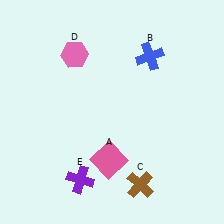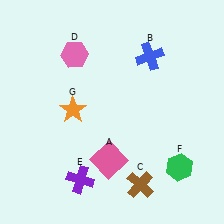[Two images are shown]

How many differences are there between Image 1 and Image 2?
There are 2 differences between the two images.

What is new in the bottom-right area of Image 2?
A green hexagon (F) was added in the bottom-right area of Image 2.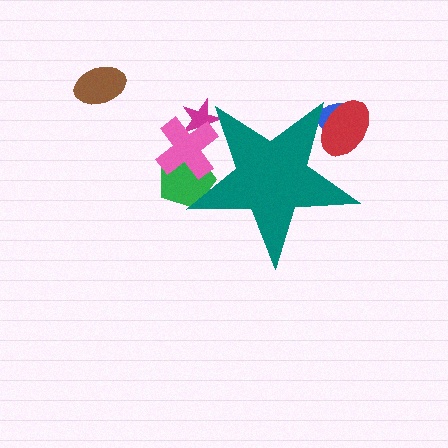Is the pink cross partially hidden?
Yes, the pink cross is partially hidden behind the teal star.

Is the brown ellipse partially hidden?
No, the brown ellipse is fully visible.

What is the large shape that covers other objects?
A teal star.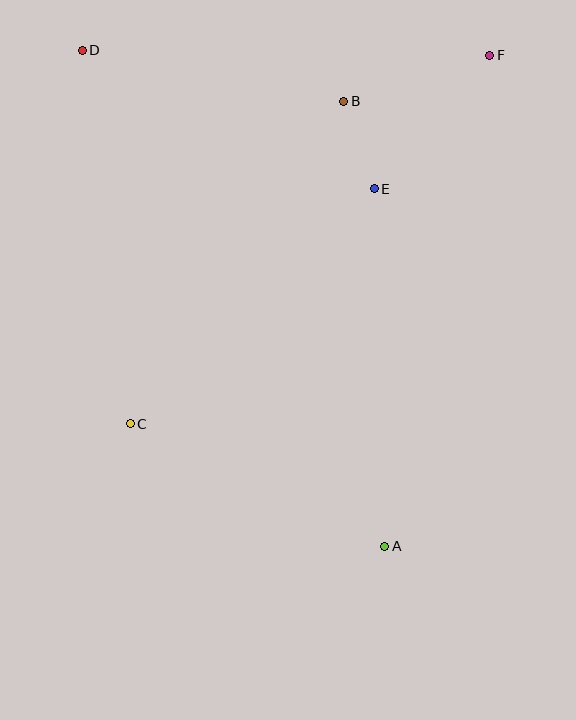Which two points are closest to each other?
Points B and E are closest to each other.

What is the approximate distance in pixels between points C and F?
The distance between C and F is approximately 515 pixels.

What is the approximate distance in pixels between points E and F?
The distance between E and F is approximately 177 pixels.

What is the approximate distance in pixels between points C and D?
The distance between C and D is approximately 376 pixels.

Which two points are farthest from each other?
Points A and D are farthest from each other.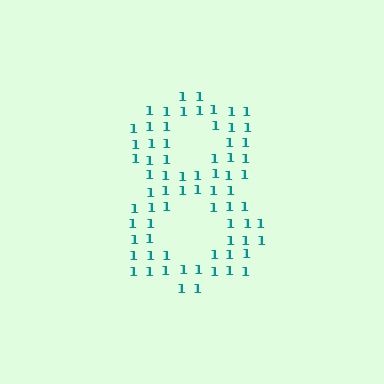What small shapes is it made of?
It is made of small digit 1's.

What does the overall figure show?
The overall figure shows the digit 8.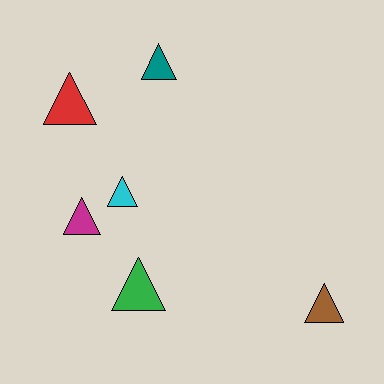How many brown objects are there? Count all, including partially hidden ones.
There is 1 brown object.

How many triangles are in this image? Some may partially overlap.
There are 6 triangles.